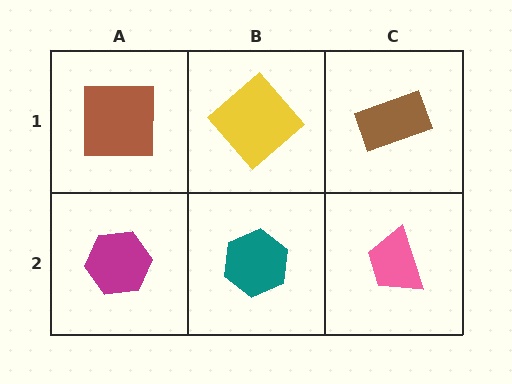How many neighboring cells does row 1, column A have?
2.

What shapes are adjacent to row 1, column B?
A teal hexagon (row 2, column B), a brown square (row 1, column A), a brown rectangle (row 1, column C).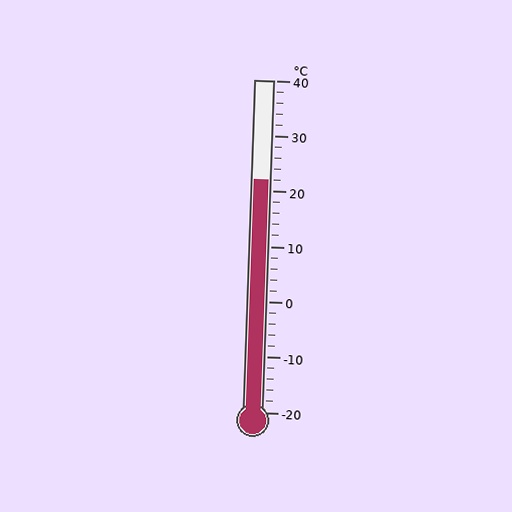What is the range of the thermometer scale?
The thermometer scale ranges from -20°C to 40°C.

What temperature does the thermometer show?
The thermometer shows approximately 22°C.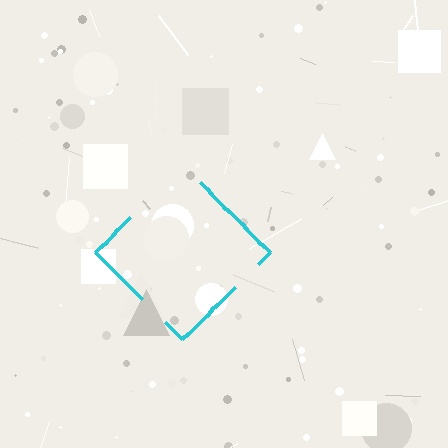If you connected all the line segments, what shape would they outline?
They would outline a diamond.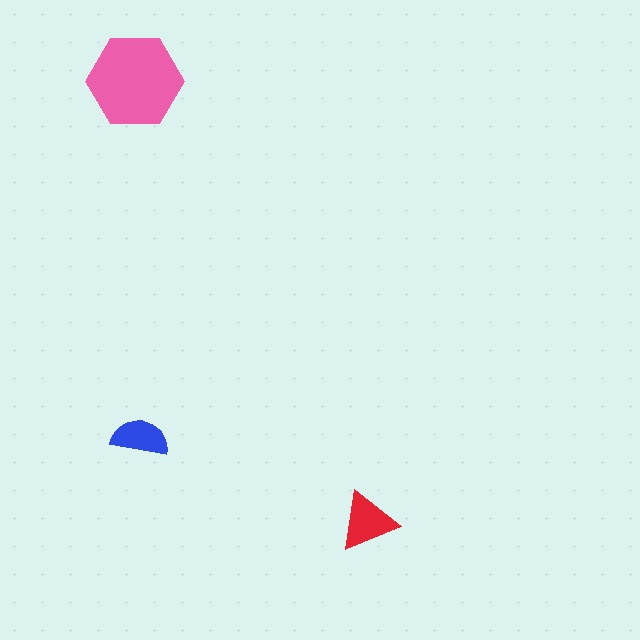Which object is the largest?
The pink hexagon.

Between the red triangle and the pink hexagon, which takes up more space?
The pink hexagon.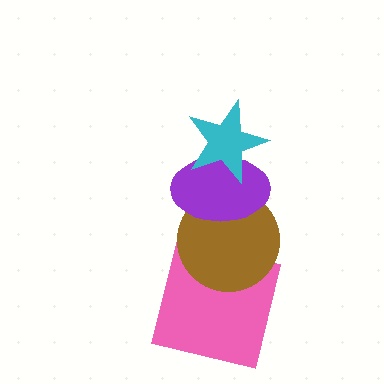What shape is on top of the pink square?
The brown circle is on top of the pink square.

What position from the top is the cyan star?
The cyan star is 1st from the top.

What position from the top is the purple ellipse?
The purple ellipse is 2nd from the top.